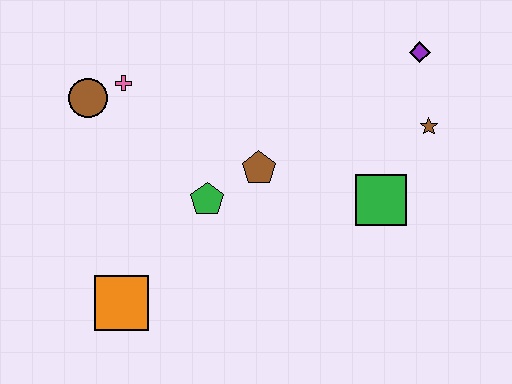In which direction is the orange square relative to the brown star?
The orange square is to the left of the brown star.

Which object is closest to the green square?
The brown star is closest to the green square.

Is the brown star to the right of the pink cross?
Yes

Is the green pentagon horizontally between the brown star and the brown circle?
Yes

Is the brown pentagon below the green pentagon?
No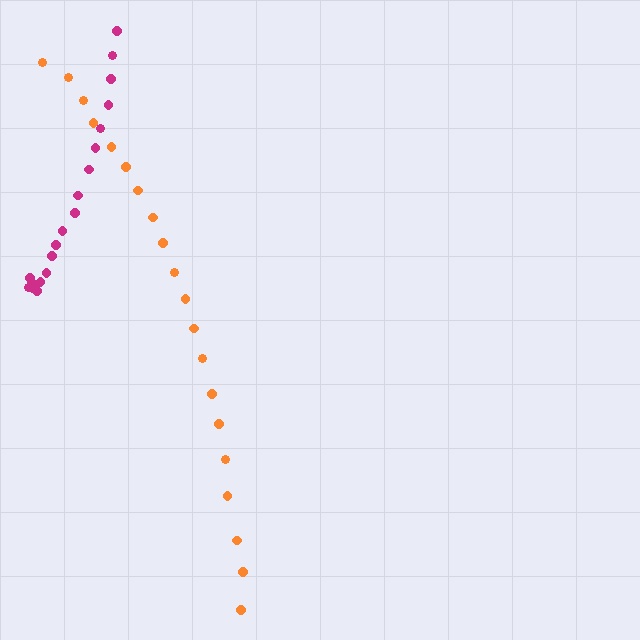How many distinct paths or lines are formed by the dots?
There are 2 distinct paths.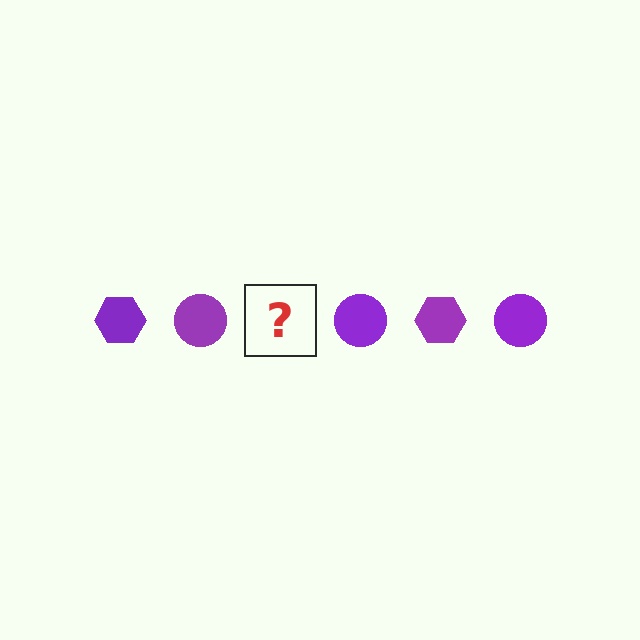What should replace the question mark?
The question mark should be replaced with a purple hexagon.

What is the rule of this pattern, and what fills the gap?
The rule is that the pattern cycles through hexagon, circle shapes in purple. The gap should be filled with a purple hexagon.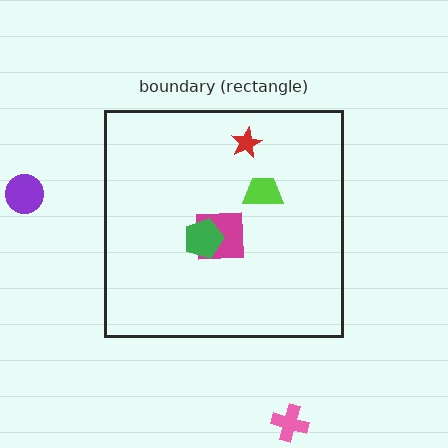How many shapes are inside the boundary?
4 inside, 2 outside.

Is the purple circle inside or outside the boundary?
Outside.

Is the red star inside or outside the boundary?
Inside.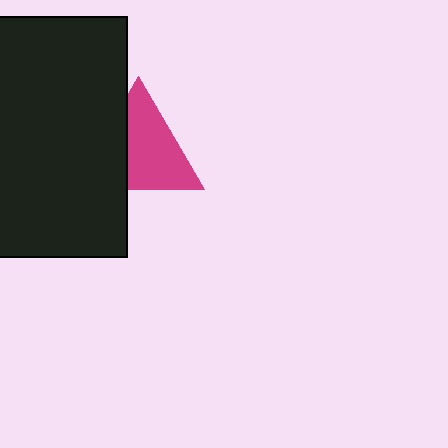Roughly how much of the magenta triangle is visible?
Most of it is visible (roughly 65%).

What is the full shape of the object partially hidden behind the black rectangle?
The partially hidden object is a magenta triangle.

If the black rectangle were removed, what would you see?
You would see the complete magenta triangle.